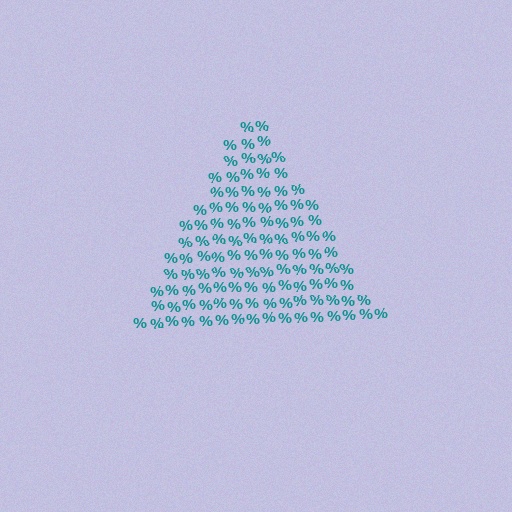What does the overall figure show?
The overall figure shows a triangle.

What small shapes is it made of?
It is made of small percent signs.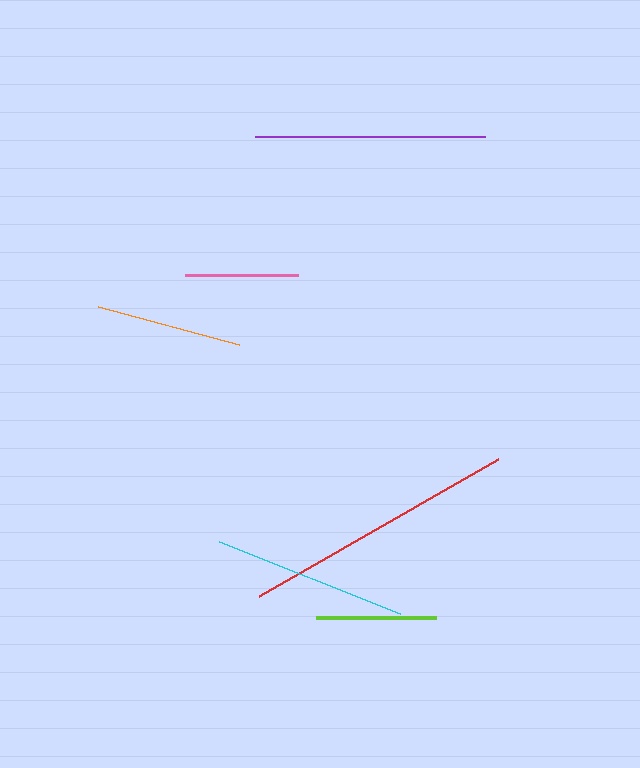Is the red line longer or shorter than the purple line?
The red line is longer than the purple line.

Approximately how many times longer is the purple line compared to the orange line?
The purple line is approximately 1.6 times the length of the orange line.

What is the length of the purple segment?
The purple segment is approximately 230 pixels long.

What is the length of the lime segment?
The lime segment is approximately 120 pixels long.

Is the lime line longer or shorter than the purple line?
The purple line is longer than the lime line.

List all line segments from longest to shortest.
From longest to shortest: red, purple, cyan, orange, lime, pink.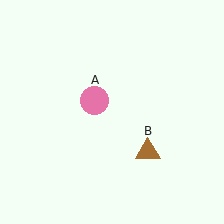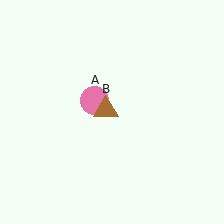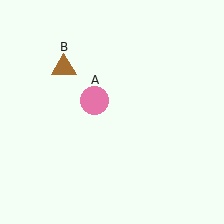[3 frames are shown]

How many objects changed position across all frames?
1 object changed position: brown triangle (object B).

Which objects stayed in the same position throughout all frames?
Pink circle (object A) remained stationary.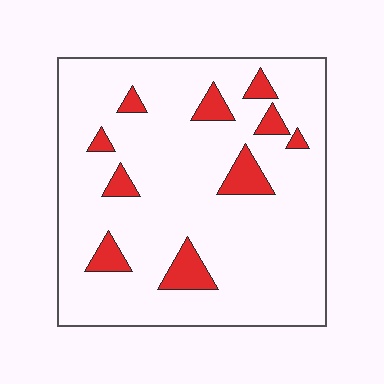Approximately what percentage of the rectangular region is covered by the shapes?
Approximately 10%.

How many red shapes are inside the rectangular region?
10.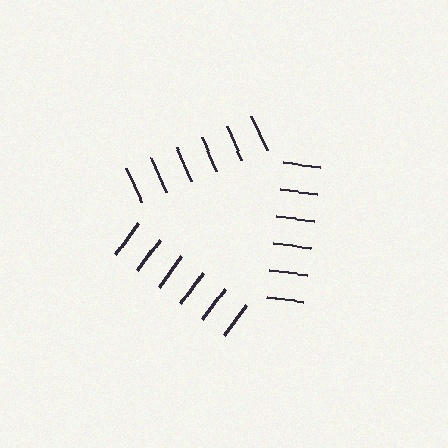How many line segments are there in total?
18 — 6 along each of the 3 edges.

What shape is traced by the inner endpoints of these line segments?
An illusory triangle — the line segments terminate on its edges but no continuous stroke is drawn.